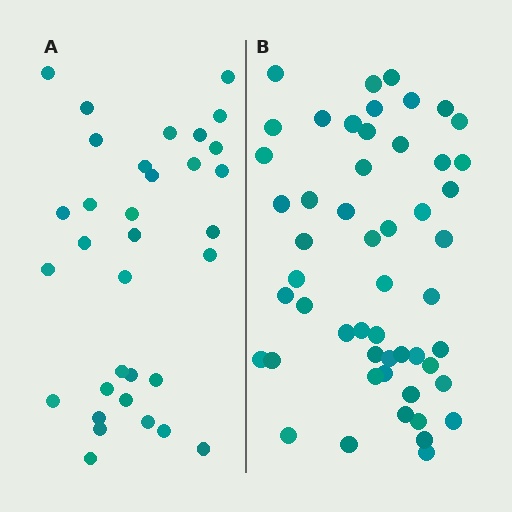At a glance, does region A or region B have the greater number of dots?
Region B (the right region) has more dots.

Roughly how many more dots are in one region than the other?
Region B has approximately 20 more dots than region A.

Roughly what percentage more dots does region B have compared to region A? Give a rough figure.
About 60% more.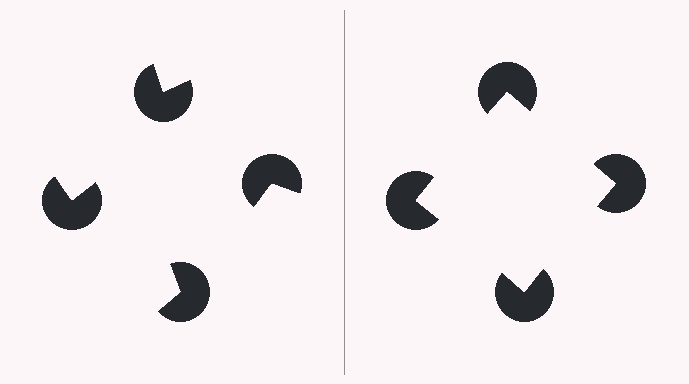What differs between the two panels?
The pac-man discs are positioned identically on both sides; only the wedge orientations differ. On the right they align to a square; on the left they are misaligned.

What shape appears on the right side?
An illusory square.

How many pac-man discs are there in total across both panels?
8 — 4 on each side.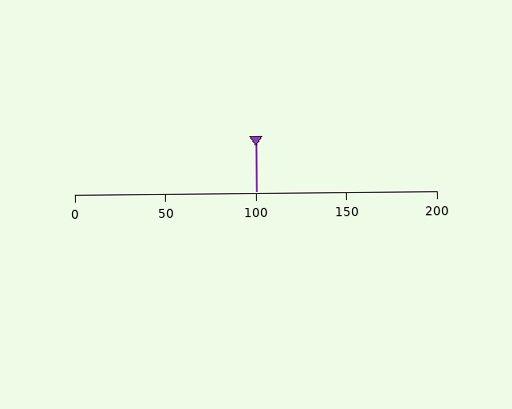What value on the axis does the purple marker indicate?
The marker indicates approximately 100.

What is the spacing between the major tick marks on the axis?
The major ticks are spaced 50 apart.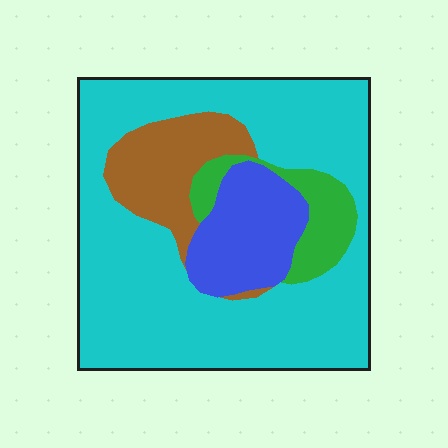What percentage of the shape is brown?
Brown covers around 15% of the shape.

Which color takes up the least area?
Green, at roughly 10%.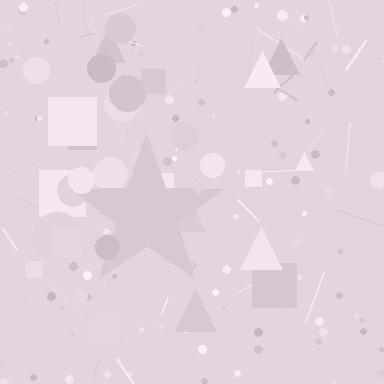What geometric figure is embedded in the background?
A star is embedded in the background.